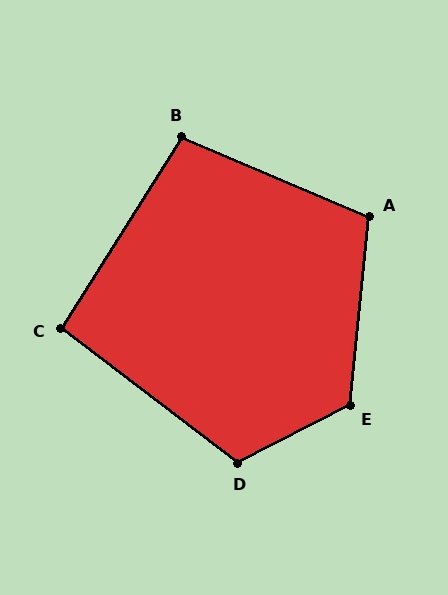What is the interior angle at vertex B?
Approximately 99 degrees (obtuse).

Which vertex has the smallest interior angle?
C, at approximately 95 degrees.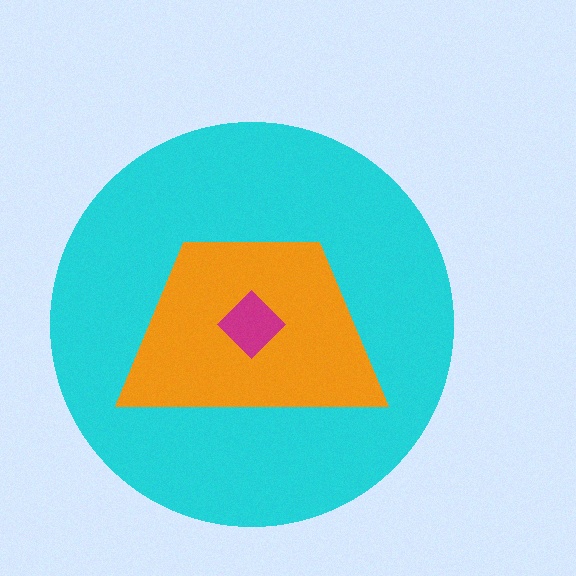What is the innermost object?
The magenta diamond.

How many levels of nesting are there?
3.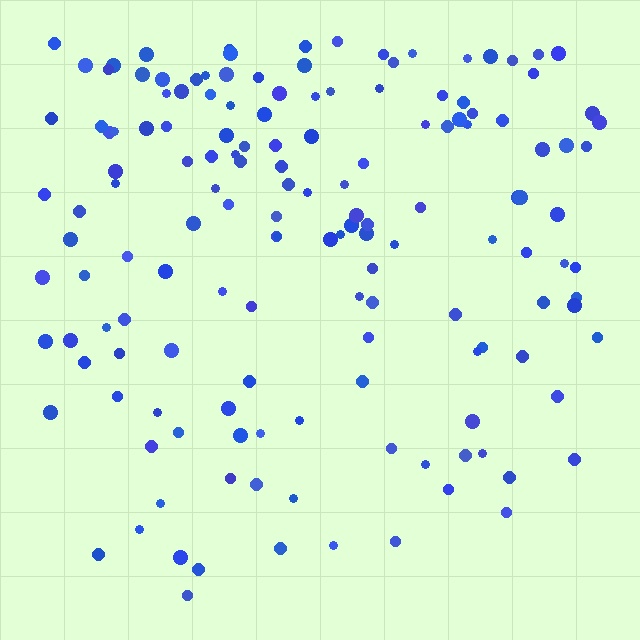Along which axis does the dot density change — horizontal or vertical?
Vertical.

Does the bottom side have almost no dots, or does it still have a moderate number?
Still a moderate number, just noticeably fewer than the top.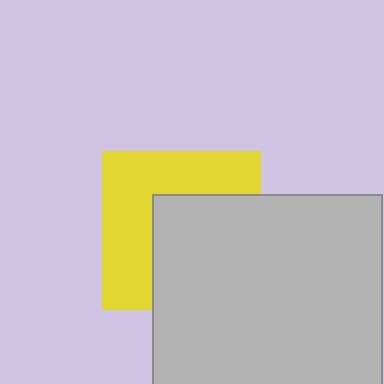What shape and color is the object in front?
The object in front is a light gray rectangle.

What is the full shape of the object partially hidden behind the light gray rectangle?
The partially hidden object is a yellow square.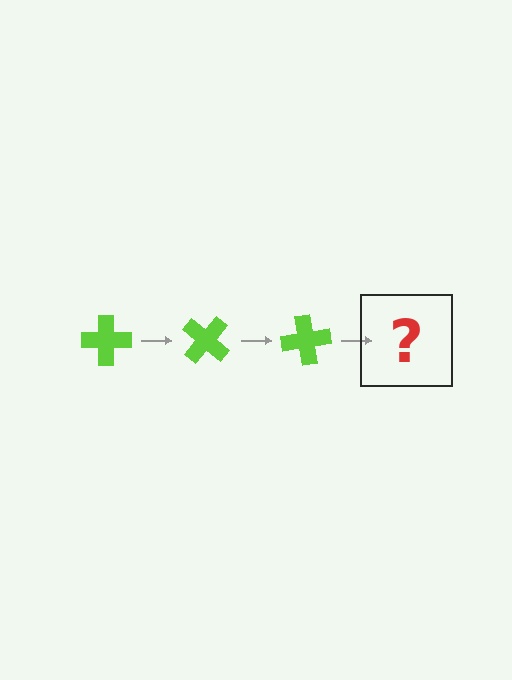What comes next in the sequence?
The next element should be a lime cross rotated 120 degrees.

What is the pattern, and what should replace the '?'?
The pattern is that the cross rotates 40 degrees each step. The '?' should be a lime cross rotated 120 degrees.